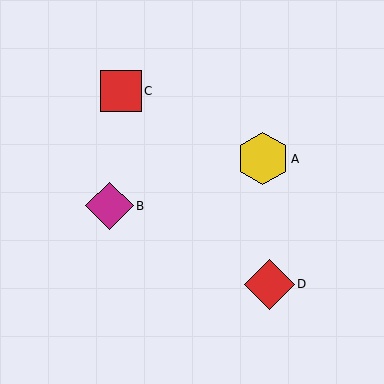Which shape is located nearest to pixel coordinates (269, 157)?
The yellow hexagon (labeled A) at (263, 159) is nearest to that location.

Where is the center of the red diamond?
The center of the red diamond is at (270, 285).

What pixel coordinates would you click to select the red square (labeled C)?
Click at (121, 91) to select the red square C.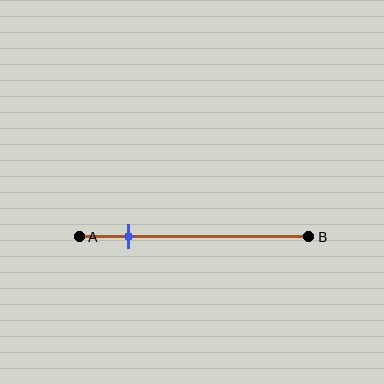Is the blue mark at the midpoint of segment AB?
No, the mark is at about 20% from A, not at the 50% midpoint.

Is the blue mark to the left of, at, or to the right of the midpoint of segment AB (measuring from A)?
The blue mark is to the left of the midpoint of segment AB.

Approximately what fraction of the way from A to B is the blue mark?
The blue mark is approximately 20% of the way from A to B.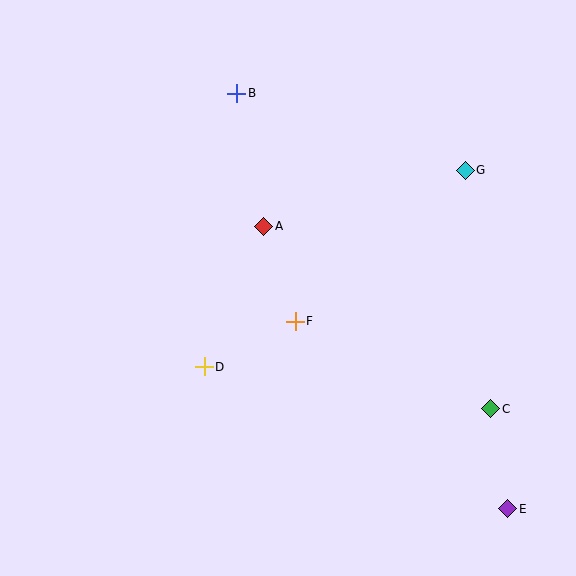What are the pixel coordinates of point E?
Point E is at (508, 509).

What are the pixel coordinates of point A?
Point A is at (264, 226).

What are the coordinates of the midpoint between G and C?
The midpoint between G and C is at (478, 290).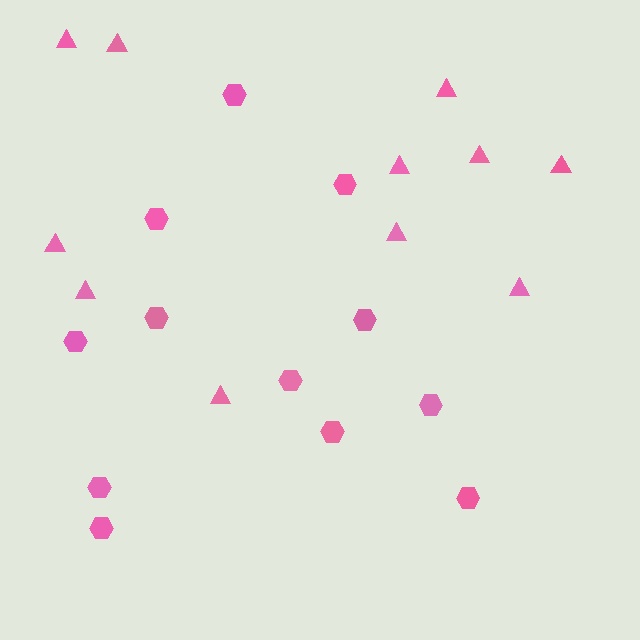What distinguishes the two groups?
There are 2 groups: one group of hexagons (12) and one group of triangles (11).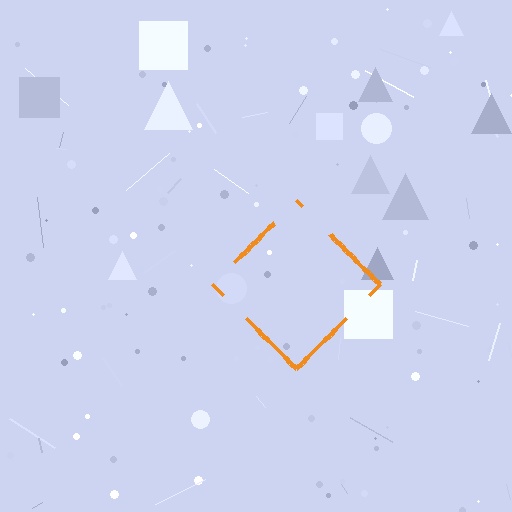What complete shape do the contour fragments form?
The contour fragments form a diamond.